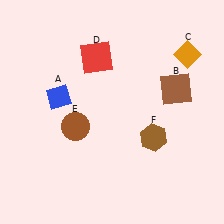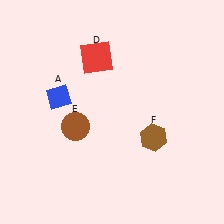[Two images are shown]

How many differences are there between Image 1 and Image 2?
There are 2 differences between the two images.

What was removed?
The brown square (B), the orange diamond (C) were removed in Image 2.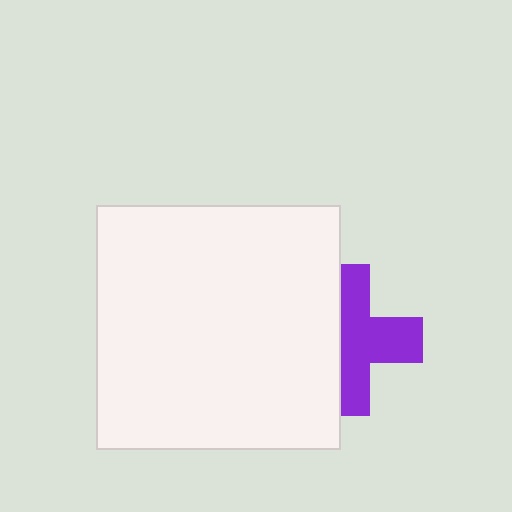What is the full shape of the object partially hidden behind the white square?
The partially hidden object is a purple cross.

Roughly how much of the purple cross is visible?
About half of it is visible (roughly 57%).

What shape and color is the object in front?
The object in front is a white square.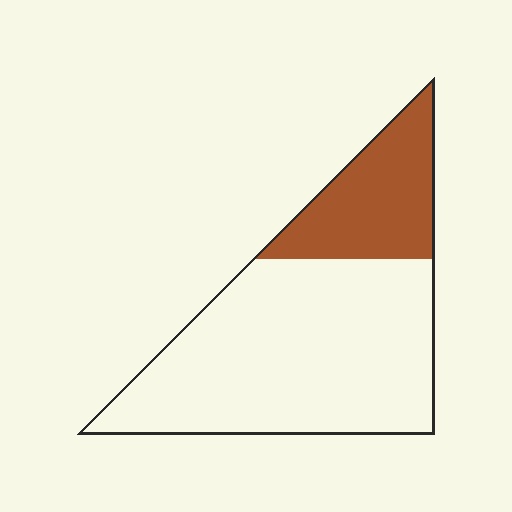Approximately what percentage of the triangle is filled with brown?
Approximately 25%.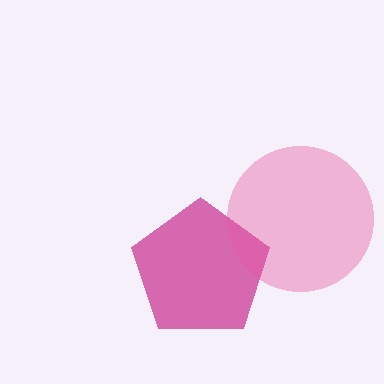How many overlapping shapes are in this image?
There are 2 overlapping shapes in the image.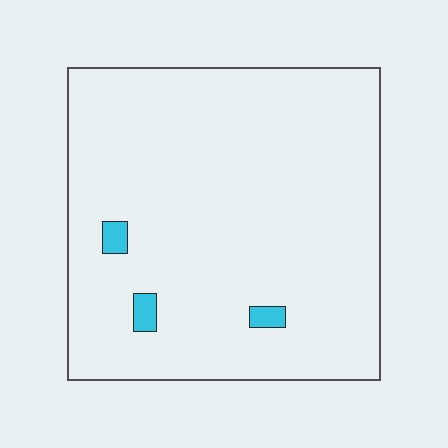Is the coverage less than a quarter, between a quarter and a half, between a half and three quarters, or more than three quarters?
Less than a quarter.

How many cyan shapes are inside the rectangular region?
3.